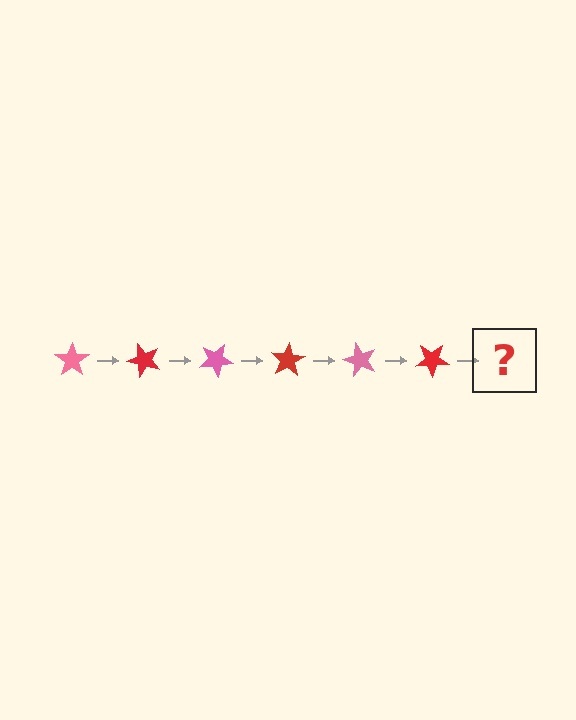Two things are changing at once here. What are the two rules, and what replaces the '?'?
The two rules are that it rotates 50 degrees each step and the color cycles through pink and red. The '?' should be a pink star, rotated 300 degrees from the start.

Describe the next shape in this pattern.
It should be a pink star, rotated 300 degrees from the start.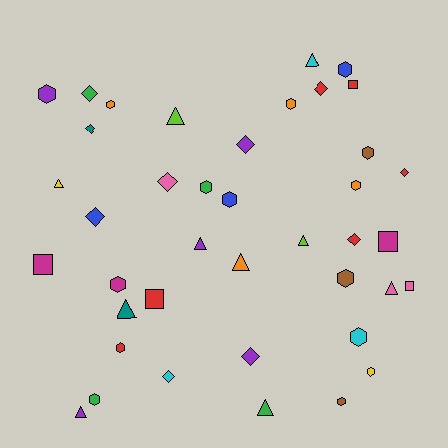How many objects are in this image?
There are 40 objects.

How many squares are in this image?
There are 5 squares.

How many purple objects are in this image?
There are 5 purple objects.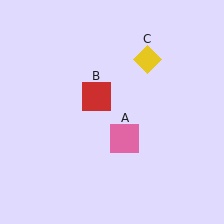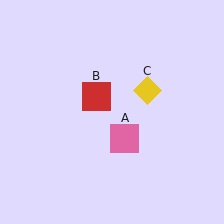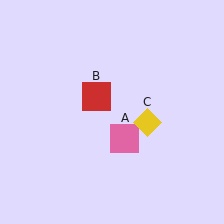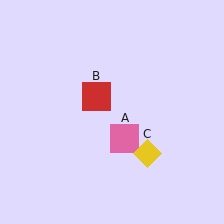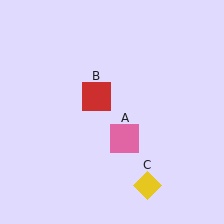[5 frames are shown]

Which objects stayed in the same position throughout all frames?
Pink square (object A) and red square (object B) remained stationary.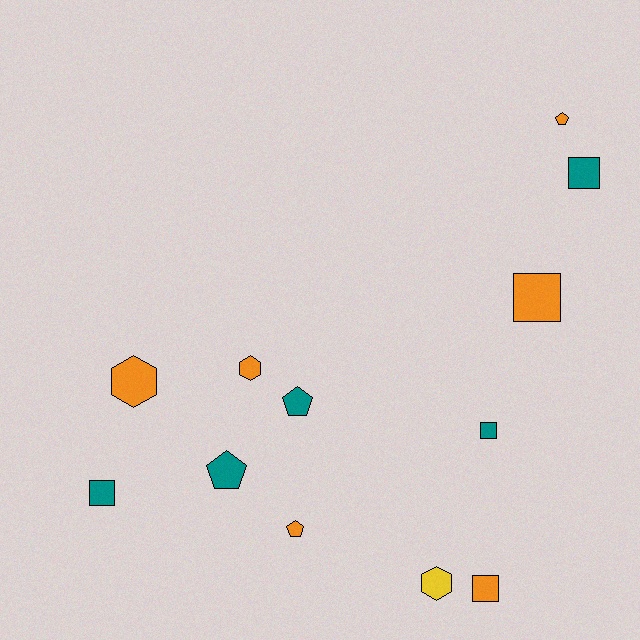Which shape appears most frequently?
Square, with 5 objects.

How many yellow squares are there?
There are no yellow squares.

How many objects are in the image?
There are 12 objects.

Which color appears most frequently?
Orange, with 6 objects.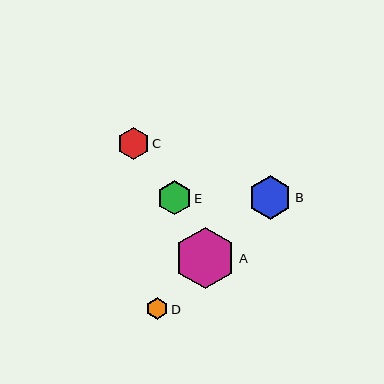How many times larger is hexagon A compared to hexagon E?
Hexagon A is approximately 1.8 times the size of hexagon E.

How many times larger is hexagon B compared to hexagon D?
Hexagon B is approximately 2.0 times the size of hexagon D.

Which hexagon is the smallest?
Hexagon D is the smallest with a size of approximately 22 pixels.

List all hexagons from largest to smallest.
From largest to smallest: A, B, E, C, D.